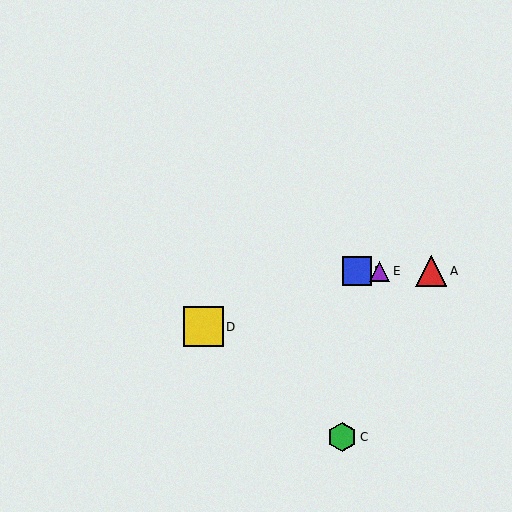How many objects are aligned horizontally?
3 objects (A, B, E) are aligned horizontally.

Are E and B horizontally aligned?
Yes, both are at y≈271.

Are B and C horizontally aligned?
No, B is at y≈271 and C is at y≈437.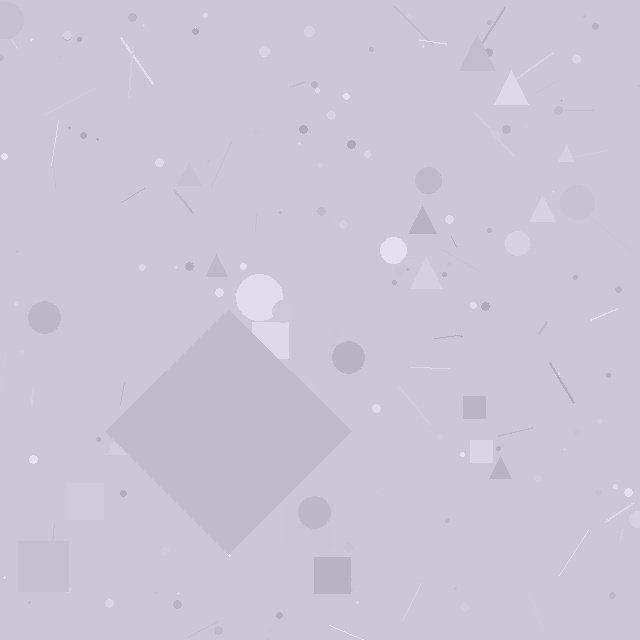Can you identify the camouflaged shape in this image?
The camouflaged shape is a diamond.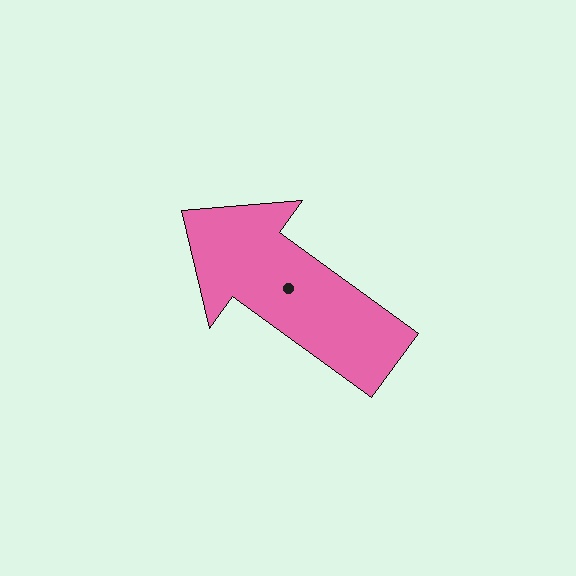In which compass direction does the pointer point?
Northwest.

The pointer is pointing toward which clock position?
Roughly 10 o'clock.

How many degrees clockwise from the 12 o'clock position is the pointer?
Approximately 306 degrees.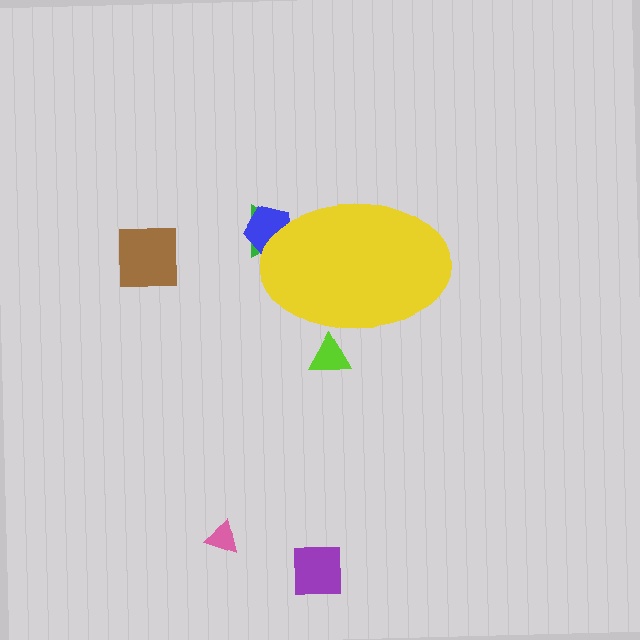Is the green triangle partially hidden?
Yes, the green triangle is partially hidden behind the yellow ellipse.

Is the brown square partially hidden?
No, the brown square is fully visible.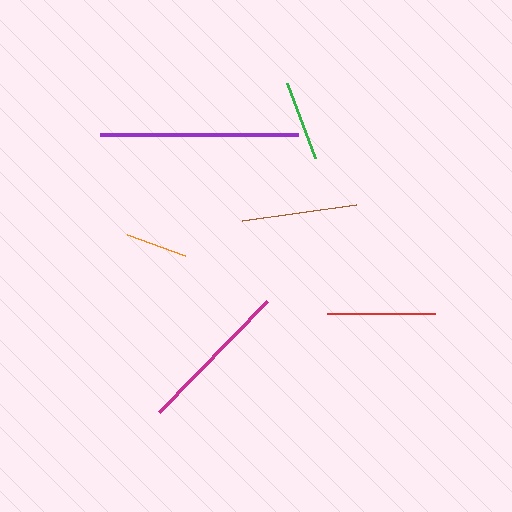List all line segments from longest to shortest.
From longest to shortest: purple, magenta, brown, red, green, orange.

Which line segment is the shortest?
The orange line is the shortest at approximately 62 pixels.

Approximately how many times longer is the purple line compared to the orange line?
The purple line is approximately 3.2 times the length of the orange line.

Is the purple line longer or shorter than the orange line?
The purple line is longer than the orange line.